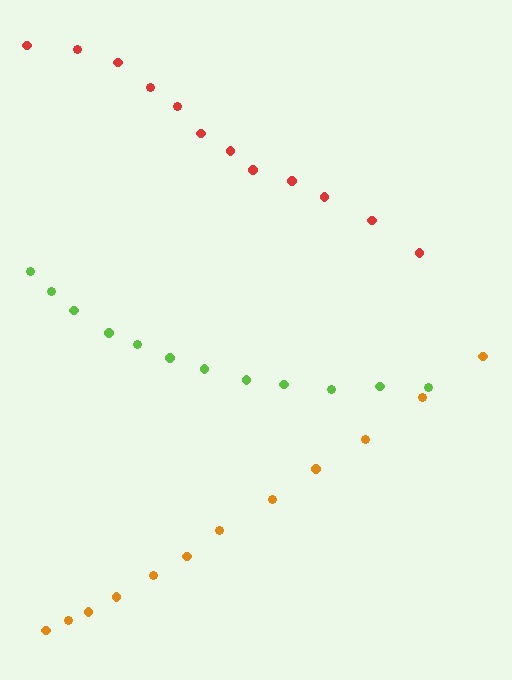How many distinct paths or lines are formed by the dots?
There are 3 distinct paths.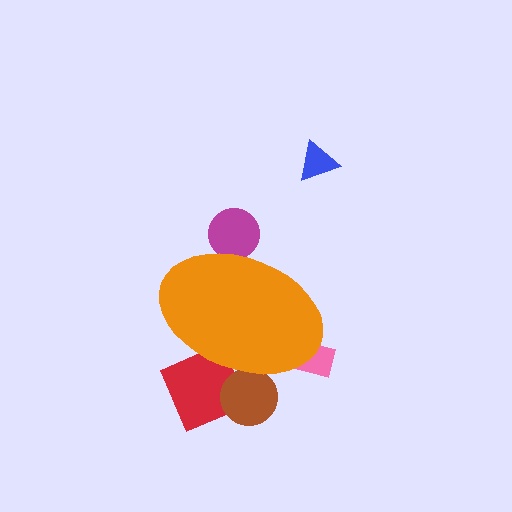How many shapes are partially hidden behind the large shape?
4 shapes are partially hidden.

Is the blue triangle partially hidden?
No, the blue triangle is fully visible.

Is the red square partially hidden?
Yes, the red square is partially hidden behind the orange ellipse.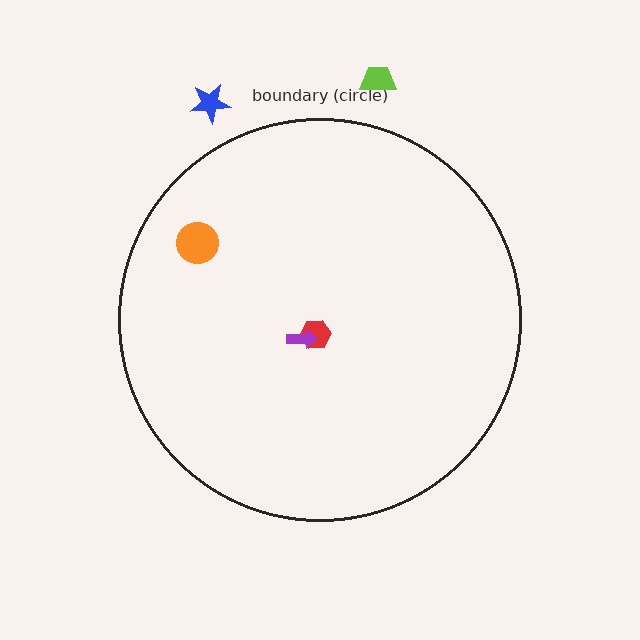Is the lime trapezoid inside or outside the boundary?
Outside.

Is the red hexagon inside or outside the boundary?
Inside.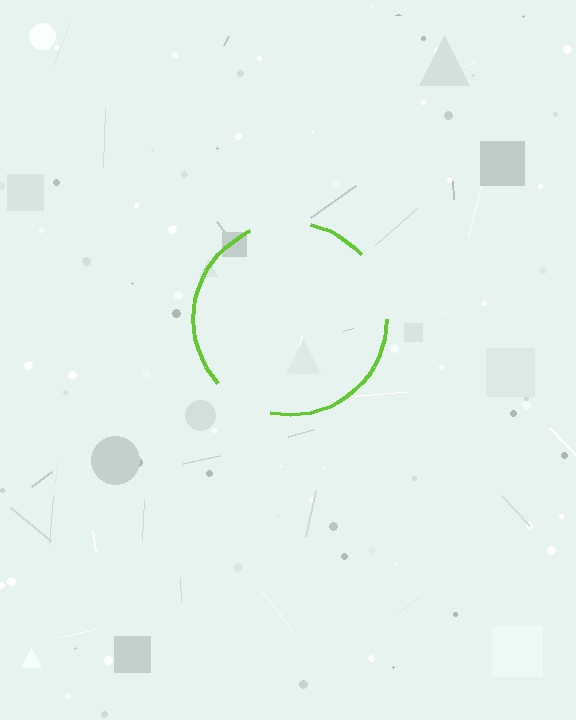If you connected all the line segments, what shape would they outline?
They would outline a circle.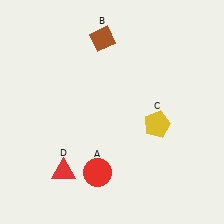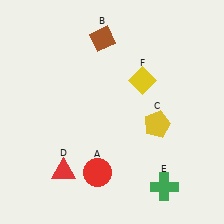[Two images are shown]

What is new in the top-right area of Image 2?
A yellow diamond (F) was added in the top-right area of Image 2.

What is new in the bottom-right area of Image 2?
A green cross (E) was added in the bottom-right area of Image 2.